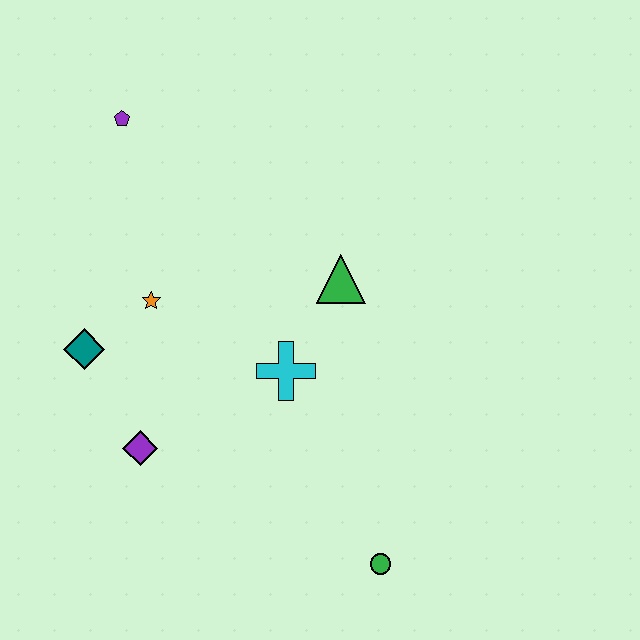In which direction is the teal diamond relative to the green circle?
The teal diamond is to the left of the green circle.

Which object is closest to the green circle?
The cyan cross is closest to the green circle.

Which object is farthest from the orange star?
The green circle is farthest from the orange star.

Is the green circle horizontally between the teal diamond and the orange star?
No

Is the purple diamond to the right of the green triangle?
No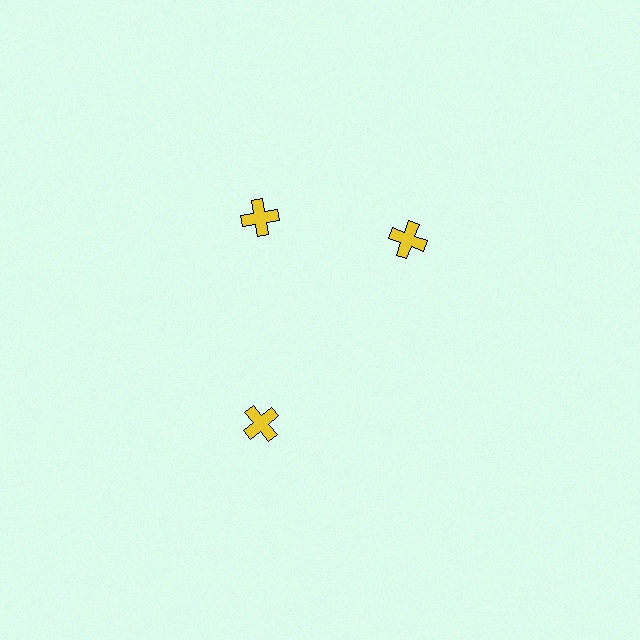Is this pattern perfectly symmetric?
No. The 3 yellow crosses are arranged in a ring, but one element near the 3 o'clock position is rotated out of alignment along the ring, breaking the 3-fold rotational symmetry.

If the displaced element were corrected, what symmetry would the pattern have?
It would have 3-fold rotational symmetry — the pattern would map onto itself every 120 degrees.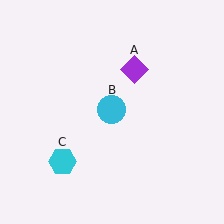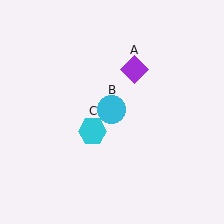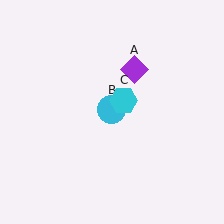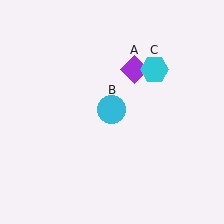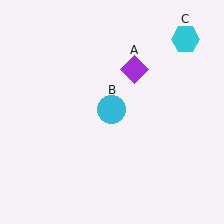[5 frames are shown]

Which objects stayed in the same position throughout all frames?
Purple diamond (object A) and cyan circle (object B) remained stationary.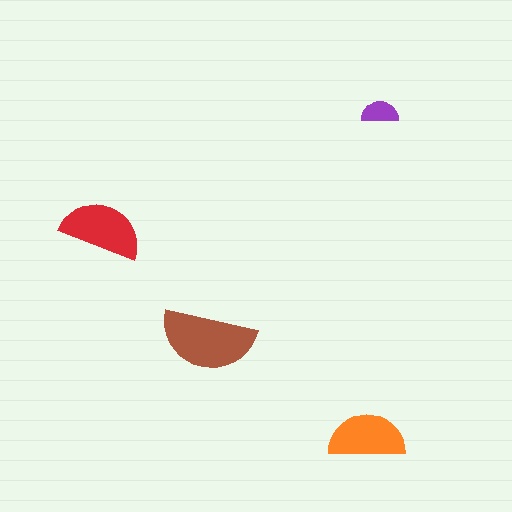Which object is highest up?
The purple semicircle is topmost.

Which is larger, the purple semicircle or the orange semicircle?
The orange one.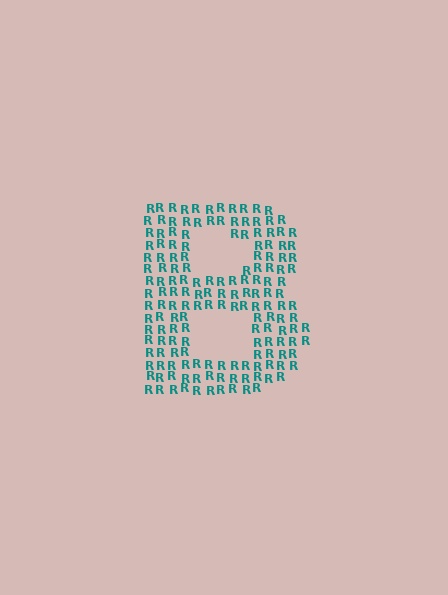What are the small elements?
The small elements are letter R's.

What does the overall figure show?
The overall figure shows the letter B.